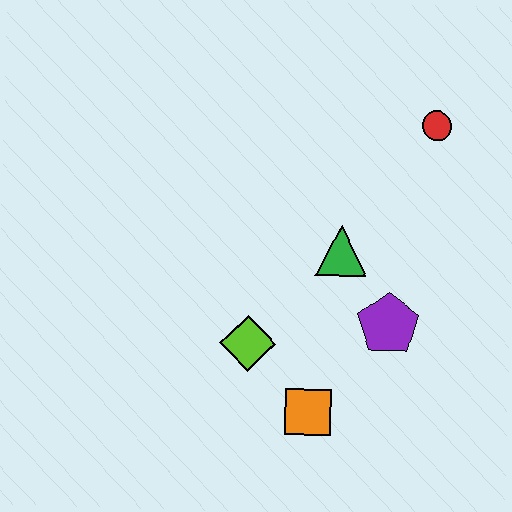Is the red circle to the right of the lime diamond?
Yes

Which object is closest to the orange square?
The lime diamond is closest to the orange square.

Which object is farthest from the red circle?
The orange square is farthest from the red circle.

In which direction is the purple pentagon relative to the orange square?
The purple pentagon is above the orange square.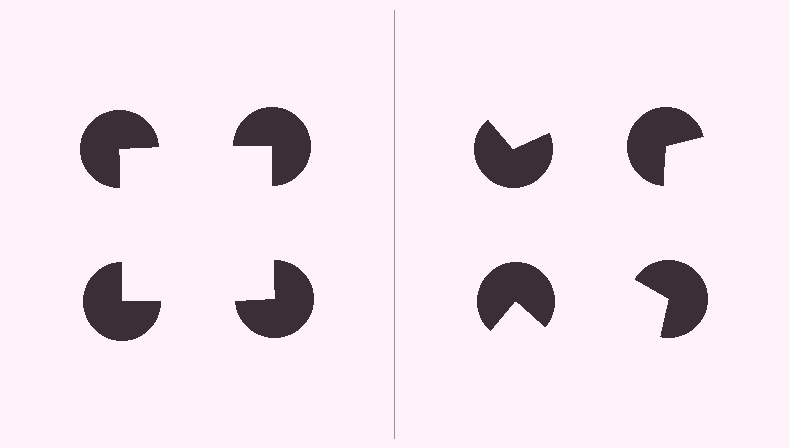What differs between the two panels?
The pac-man discs are positioned identically on both sides; only the wedge orientations differ. On the left they align to a square; on the right they are misaligned.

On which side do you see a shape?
An illusory square appears on the left side. On the right side the wedge cuts are rotated, so no coherent shape forms.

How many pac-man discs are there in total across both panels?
8 — 4 on each side.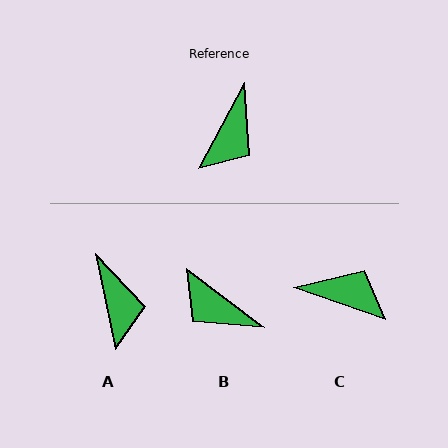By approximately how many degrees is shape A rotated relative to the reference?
Approximately 40 degrees counter-clockwise.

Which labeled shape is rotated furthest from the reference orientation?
C, about 99 degrees away.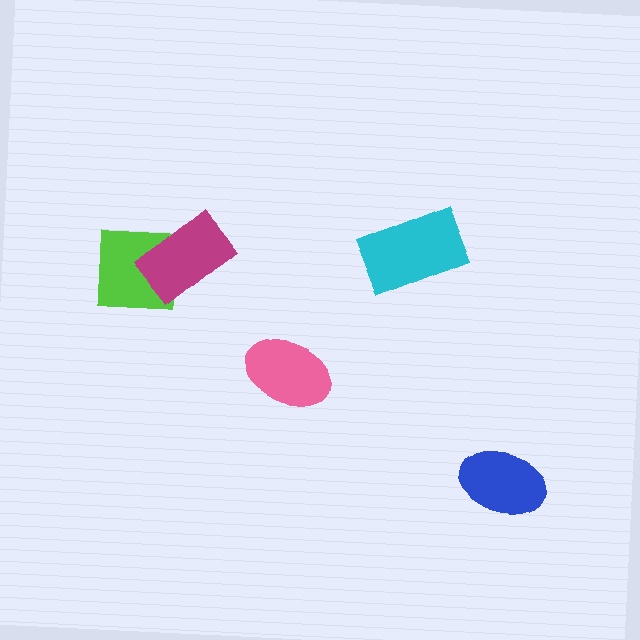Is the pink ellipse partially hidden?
No, no other shape covers it.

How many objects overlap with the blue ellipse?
0 objects overlap with the blue ellipse.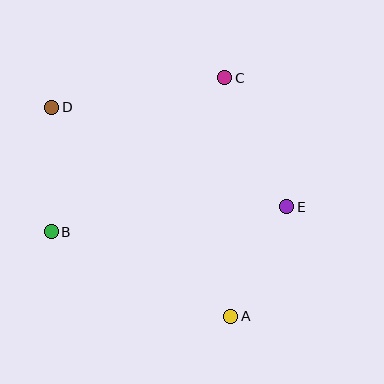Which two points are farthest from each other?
Points A and D are farthest from each other.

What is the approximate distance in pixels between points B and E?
The distance between B and E is approximately 237 pixels.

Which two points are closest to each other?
Points A and E are closest to each other.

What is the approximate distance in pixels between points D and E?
The distance between D and E is approximately 255 pixels.